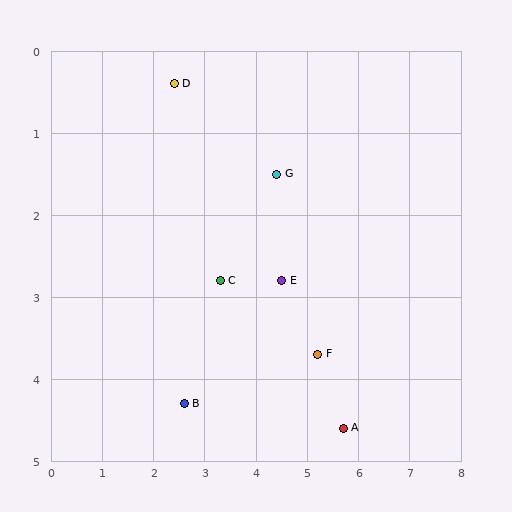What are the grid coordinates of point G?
Point G is at approximately (4.4, 1.5).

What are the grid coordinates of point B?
Point B is at approximately (2.6, 4.3).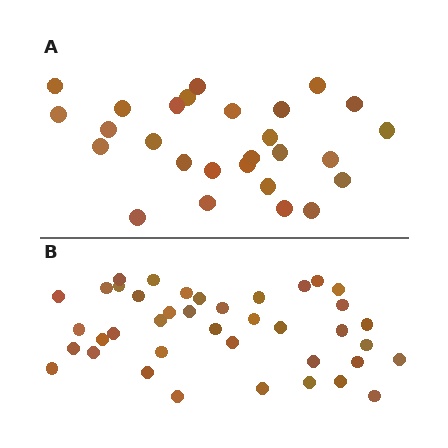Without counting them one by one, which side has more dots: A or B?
Region B (the bottom region) has more dots.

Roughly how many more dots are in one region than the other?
Region B has approximately 15 more dots than region A.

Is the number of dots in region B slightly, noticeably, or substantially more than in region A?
Region B has substantially more. The ratio is roughly 1.5 to 1.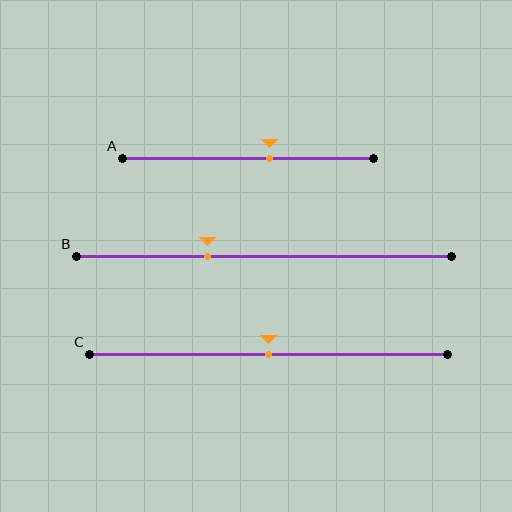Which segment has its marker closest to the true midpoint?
Segment C has its marker closest to the true midpoint.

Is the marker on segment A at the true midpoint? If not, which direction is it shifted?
No, the marker on segment A is shifted to the right by about 8% of the segment length.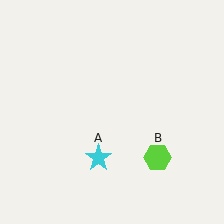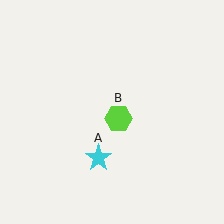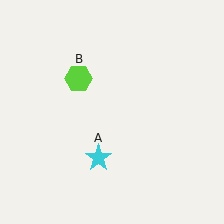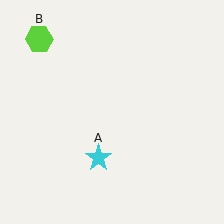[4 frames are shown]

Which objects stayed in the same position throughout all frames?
Cyan star (object A) remained stationary.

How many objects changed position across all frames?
1 object changed position: lime hexagon (object B).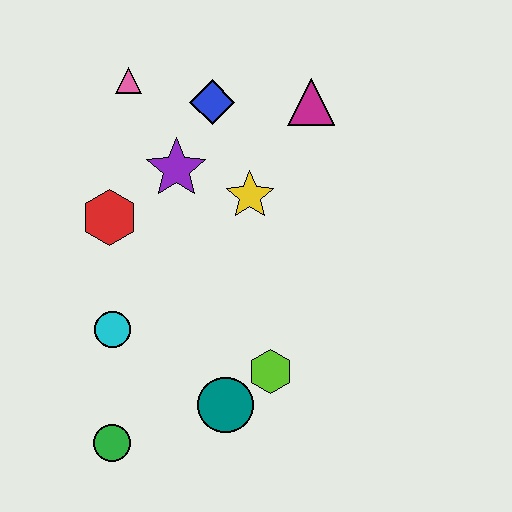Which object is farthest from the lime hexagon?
The pink triangle is farthest from the lime hexagon.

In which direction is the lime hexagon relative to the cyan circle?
The lime hexagon is to the right of the cyan circle.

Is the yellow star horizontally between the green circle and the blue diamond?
No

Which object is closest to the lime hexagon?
The teal circle is closest to the lime hexagon.